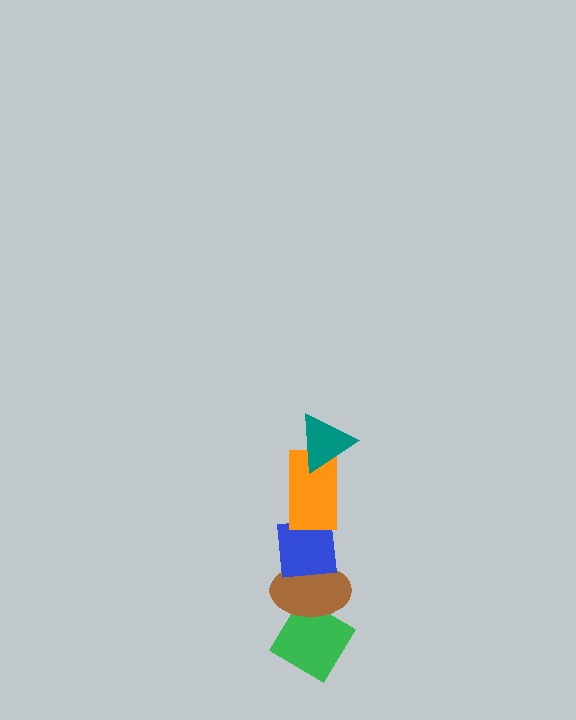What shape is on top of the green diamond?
The brown ellipse is on top of the green diamond.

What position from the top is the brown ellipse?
The brown ellipse is 4th from the top.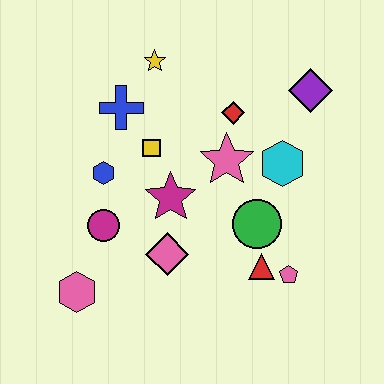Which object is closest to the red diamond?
The pink star is closest to the red diamond.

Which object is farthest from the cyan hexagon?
The pink hexagon is farthest from the cyan hexagon.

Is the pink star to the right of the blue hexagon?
Yes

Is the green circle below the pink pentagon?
No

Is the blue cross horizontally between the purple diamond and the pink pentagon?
No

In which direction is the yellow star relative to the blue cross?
The yellow star is above the blue cross.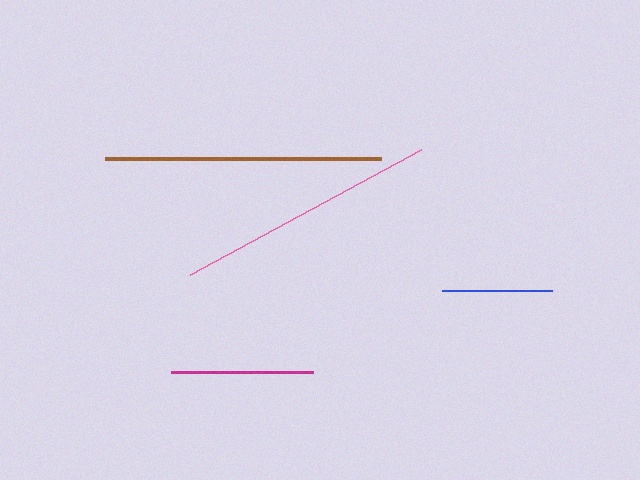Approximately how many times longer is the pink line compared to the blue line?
The pink line is approximately 2.4 times the length of the blue line.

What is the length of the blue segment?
The blue segment is approximately 110 pixels long.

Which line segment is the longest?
The brown line is the longest at approximately 276 pixels.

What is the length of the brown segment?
The brown segment is approximately 276 pixels long.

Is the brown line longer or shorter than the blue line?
The brown line is longer than the blue line.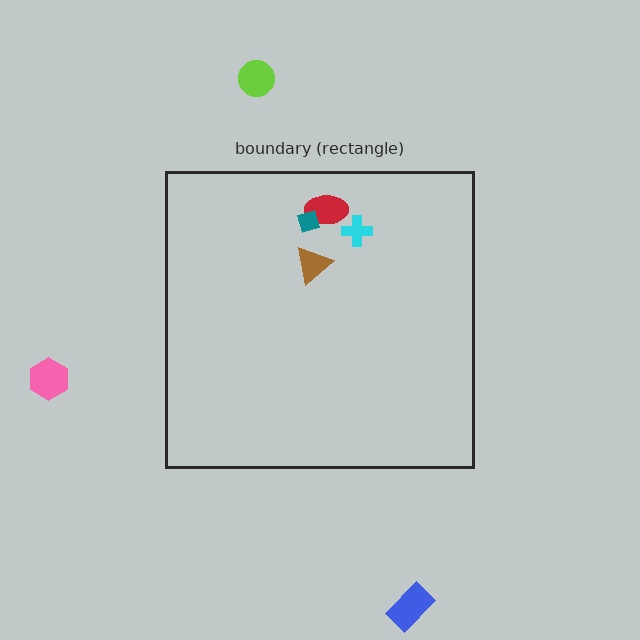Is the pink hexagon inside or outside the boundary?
Outside.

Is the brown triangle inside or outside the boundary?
Inside.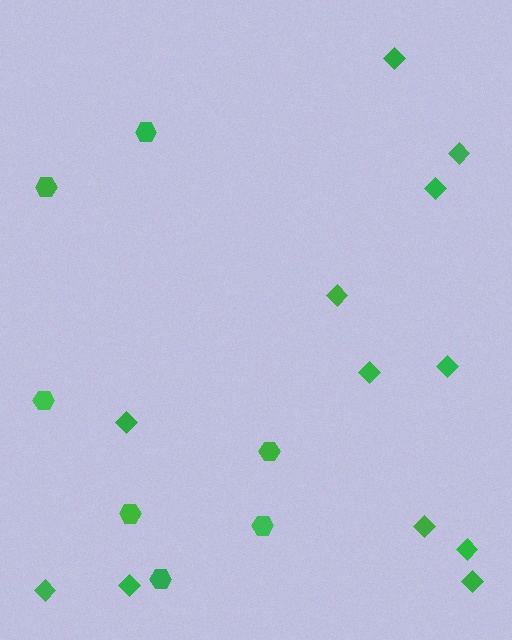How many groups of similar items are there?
There are 2 groups: one group of hexagons (7) and one group of diamonds (12).